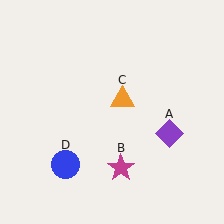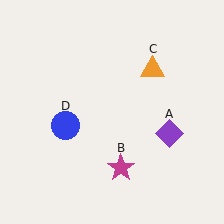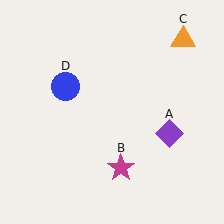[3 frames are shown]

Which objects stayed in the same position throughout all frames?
Purple diamond (object A) and magenta star (object B) remained stationary.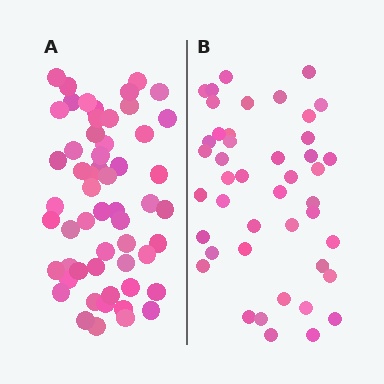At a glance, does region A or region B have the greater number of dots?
Region A (the left region) has more dots.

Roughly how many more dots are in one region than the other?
Region A has roughly 12 or so more dots than region B.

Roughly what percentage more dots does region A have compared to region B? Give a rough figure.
About 25% more.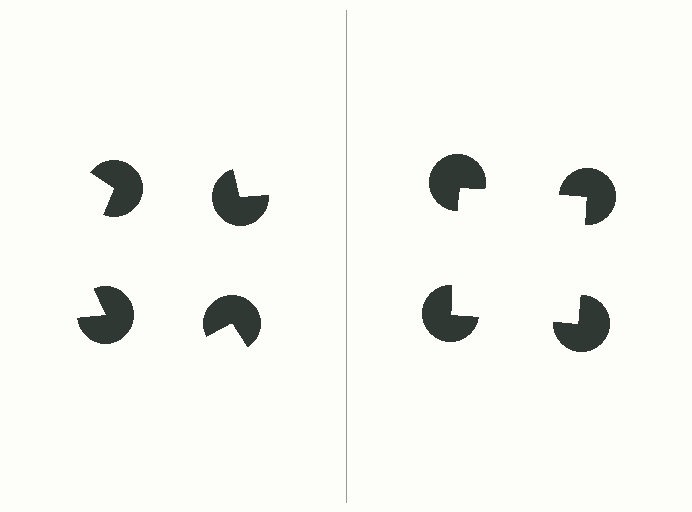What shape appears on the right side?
An illusory square.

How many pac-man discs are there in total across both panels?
8 — 4 on each side.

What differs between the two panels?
The pac-man discs are positioned identically on both sides; only the wedge orientations differ. On the right they align to a square; on the left they are misaligned.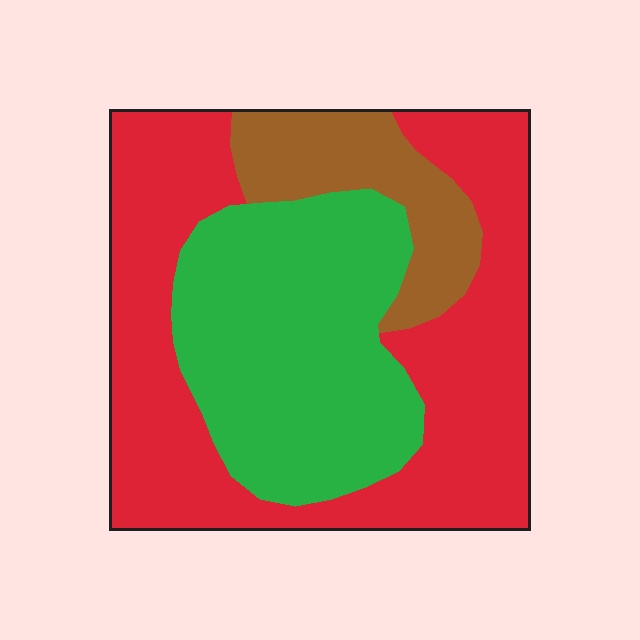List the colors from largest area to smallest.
From largest to smallest: red, green, brown.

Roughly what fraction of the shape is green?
Green takes up about one third (1/3) of the shape.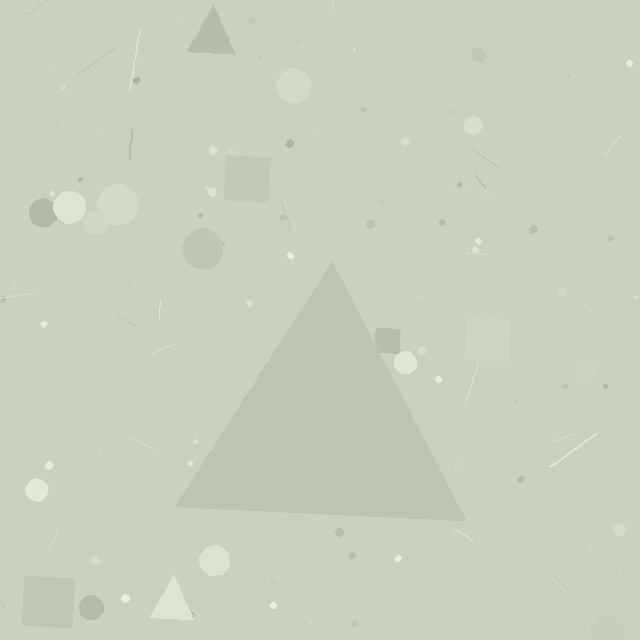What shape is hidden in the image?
A triangle is hidden in the image.